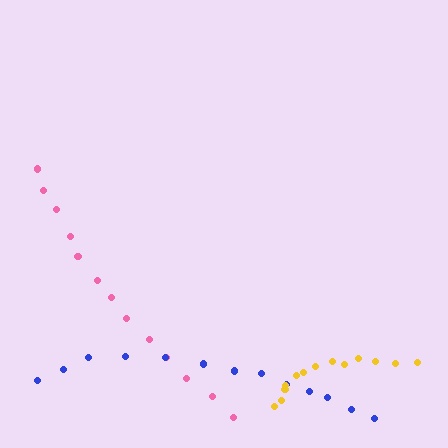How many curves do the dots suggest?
There are 3 distinct paths.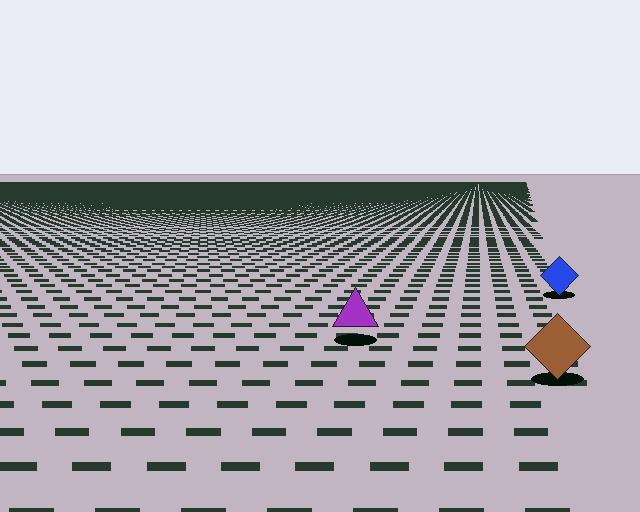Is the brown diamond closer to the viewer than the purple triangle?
Yes. The brown diamond is closer — you can tell from the texture gradient: the ground texture is coarser near it.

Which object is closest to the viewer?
The brown diamond is closest. The texture marks near it are larger and more spread out.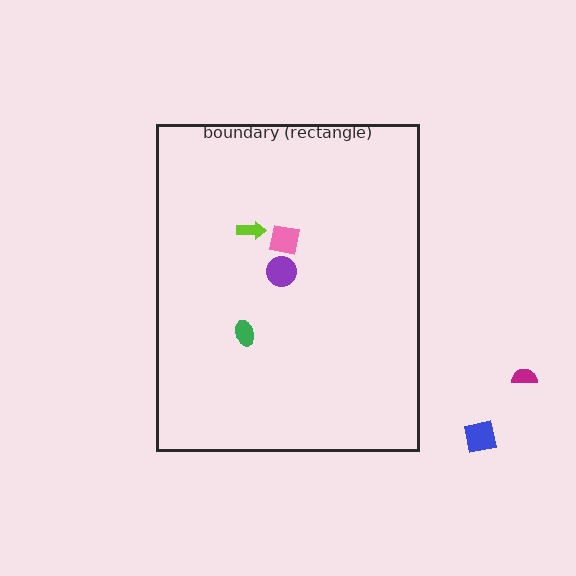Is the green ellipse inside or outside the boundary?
Inside.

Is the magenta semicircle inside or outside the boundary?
Outside.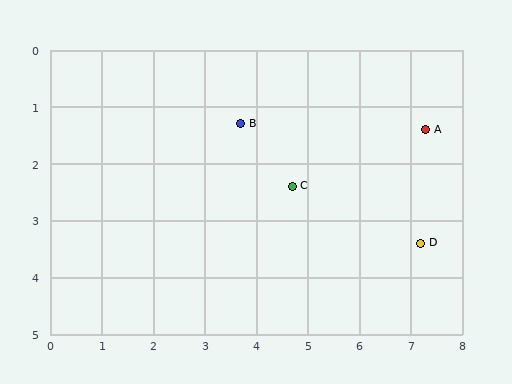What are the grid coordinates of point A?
Point A is at approximately (7.3, 1.4).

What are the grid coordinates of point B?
Point B is at approximately (3.7, 1.3).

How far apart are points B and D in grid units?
Points B and D are about 4.1 grid units apart.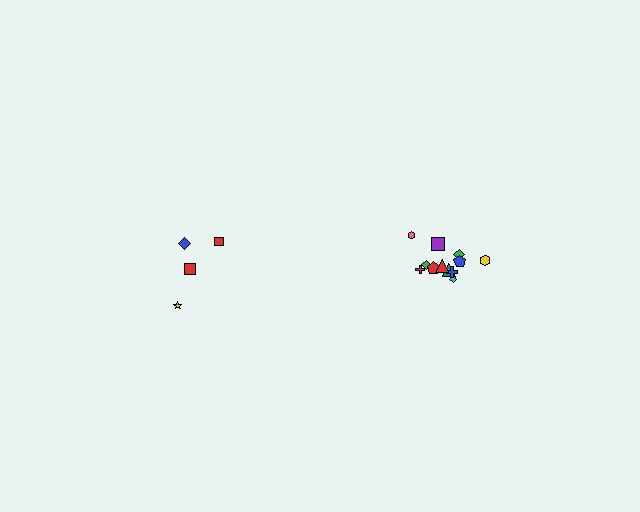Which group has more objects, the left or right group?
The right group.